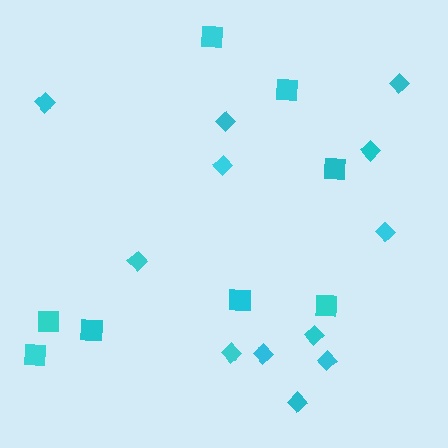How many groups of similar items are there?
There are 2 groups: one group of squares (8) and one group of diamonds (12).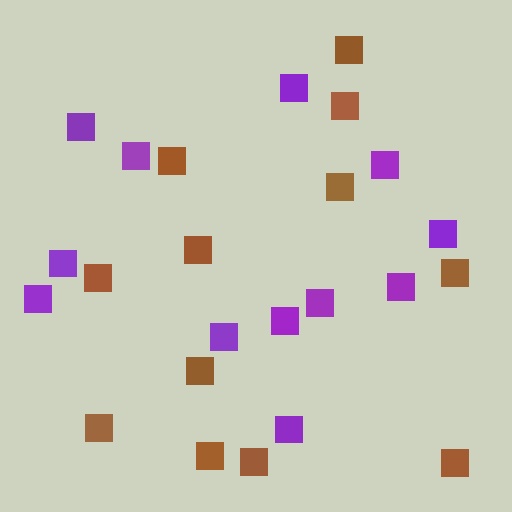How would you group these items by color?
There are 2 groups: one group of brown squares (12) and one group of purple squares (12).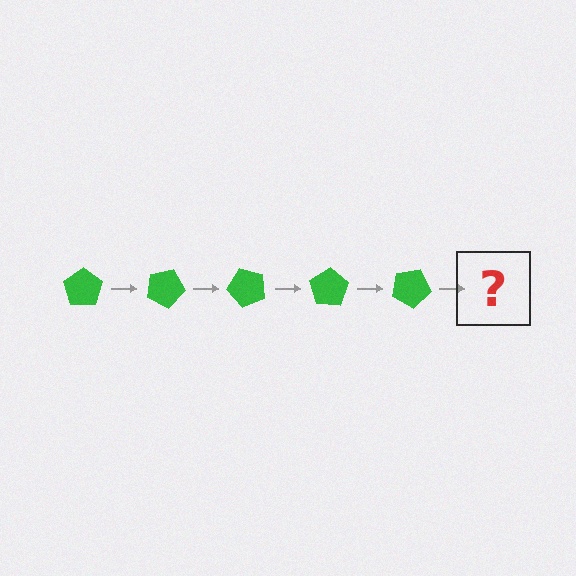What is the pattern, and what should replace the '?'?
The pattern is that the pentagon rotates 25 degrees each step. The '?' should be a green pentagon rotated 125 degrees.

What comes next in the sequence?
The next element should be a green pentagon rotated 125 degrees.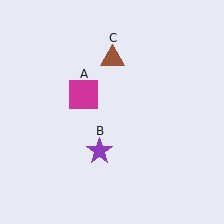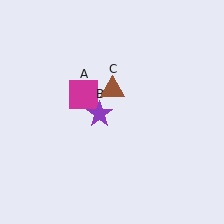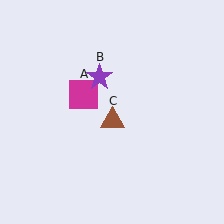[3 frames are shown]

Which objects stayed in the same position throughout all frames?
Magenta square (object A) remained stationary.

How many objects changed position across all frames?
2 objects changed position: purple star (object B), brown triangle (object C).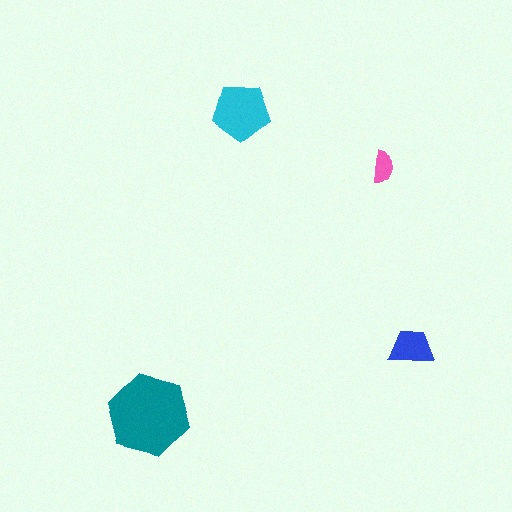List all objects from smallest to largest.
The pink semicircle, the blue trapezoid, the cyan pentagon, the teal hexagon.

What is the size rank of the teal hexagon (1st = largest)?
1st.